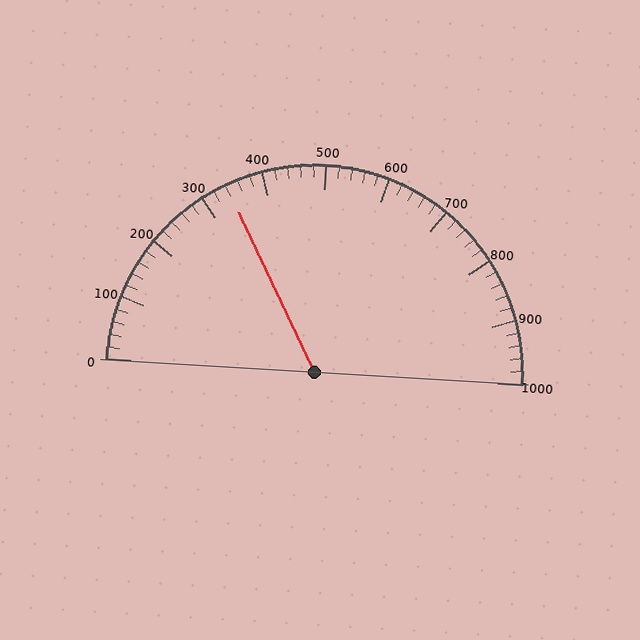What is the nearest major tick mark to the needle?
The nearest major tick mark is 300.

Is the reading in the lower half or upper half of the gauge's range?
The reading is in the lower half of the range (0 to 1000).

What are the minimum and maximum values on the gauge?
The gauge ranges from 0 to 1000.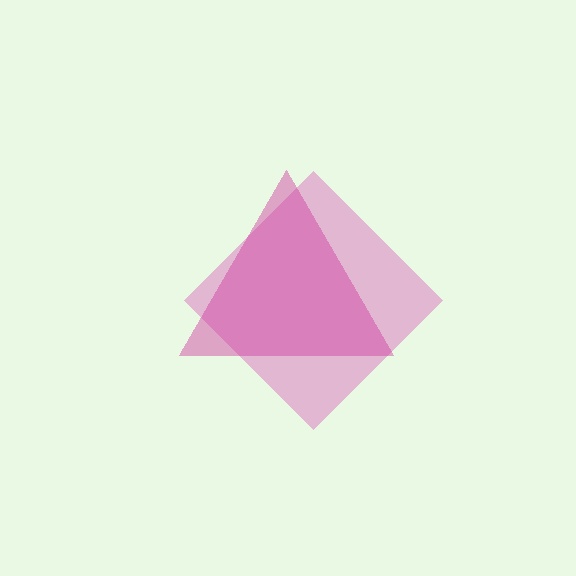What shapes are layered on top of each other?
The layered shapes are: a pink diamond, a magenta triangle.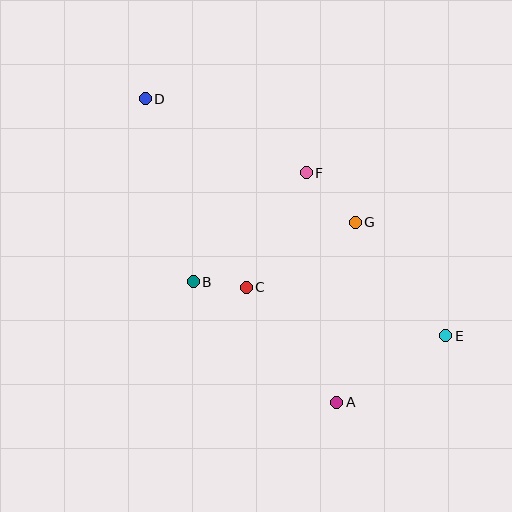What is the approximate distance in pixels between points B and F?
The distance between B and F is approximately 157 pixels.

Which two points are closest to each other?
Points B and C are closest to each other.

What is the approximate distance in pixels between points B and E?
The distance between B and E is approximately 258 pixels.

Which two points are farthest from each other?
Points D and E are farthest from each other.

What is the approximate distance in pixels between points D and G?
The distance between D and G is approximately 244 pixels.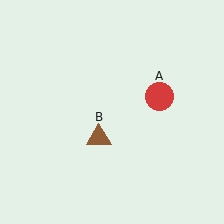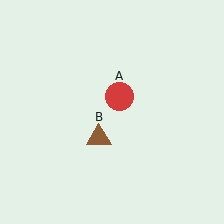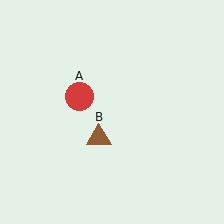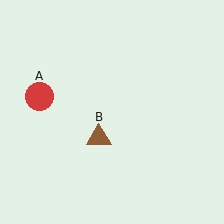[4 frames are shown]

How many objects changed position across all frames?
1 object changed position: red circle (object A).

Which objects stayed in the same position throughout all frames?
Brown triangle (object B) remained stationary.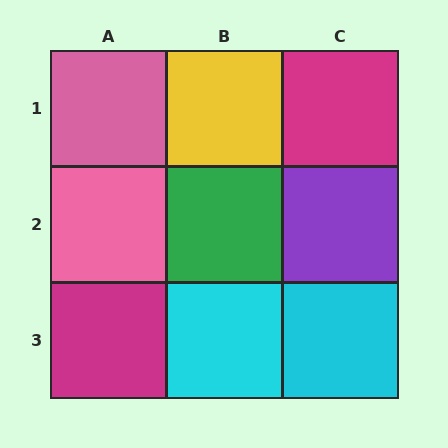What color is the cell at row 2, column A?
Pink.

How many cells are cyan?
2 cells are cyan.